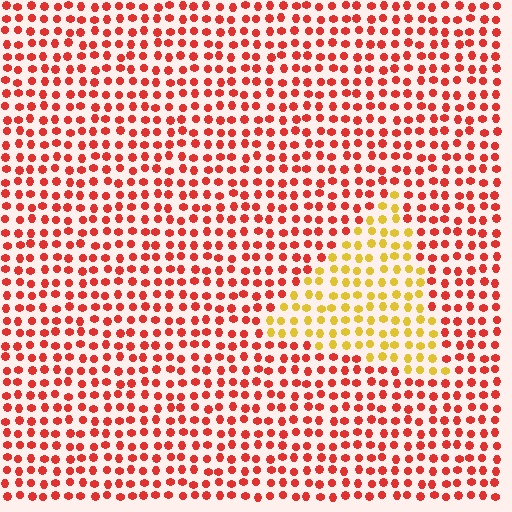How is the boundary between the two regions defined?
The boundary is defined purely by a slight shift in hue (about 50 degrees). Spacing, size, and orientation are identical on both sides.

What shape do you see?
I see a triangle.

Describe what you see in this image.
The image is filled with small red elements in a uniform arrangement. A triangle-shaped region is visible where the elements are tinted to a slightly different hue, forming a subtle color boundary.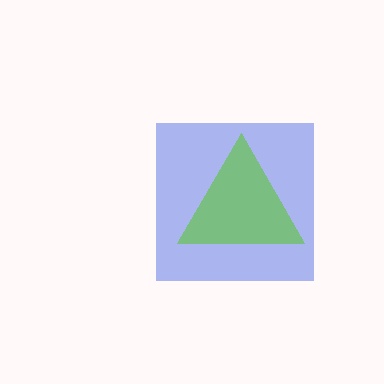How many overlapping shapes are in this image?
There are 2 overlapping shapes in the image.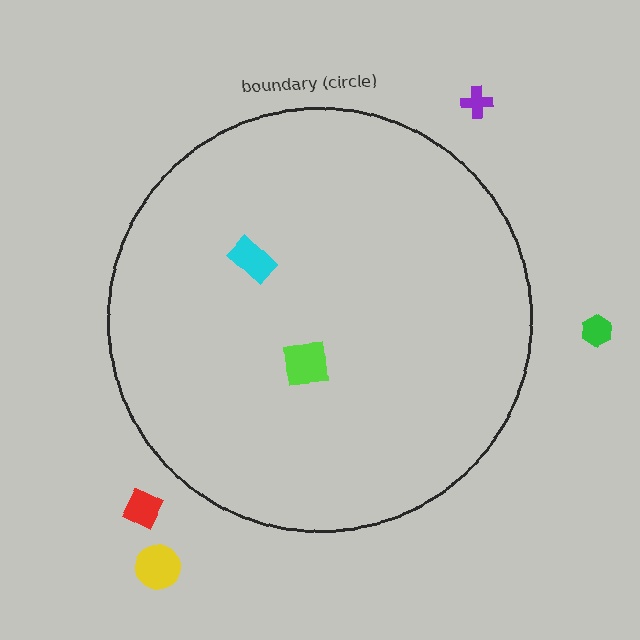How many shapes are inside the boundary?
2 inside, 4 outside.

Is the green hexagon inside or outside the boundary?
Outside.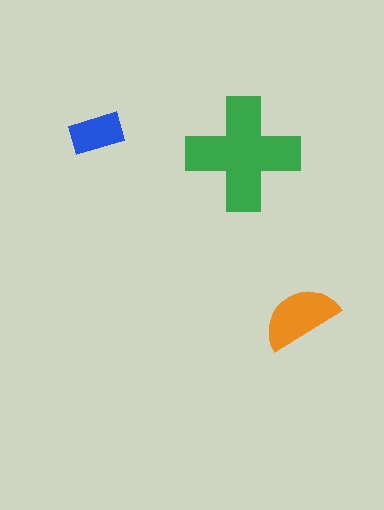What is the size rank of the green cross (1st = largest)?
1st.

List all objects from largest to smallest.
The green cross, the orange semicircle, the blue rectangle.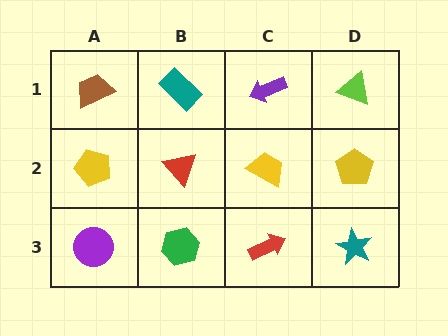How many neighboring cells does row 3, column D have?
2.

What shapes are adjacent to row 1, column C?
A yellow trapezoid (row 2, column C), a teal rectangle (row 1, column B), a lime triangle (row 1, column D).